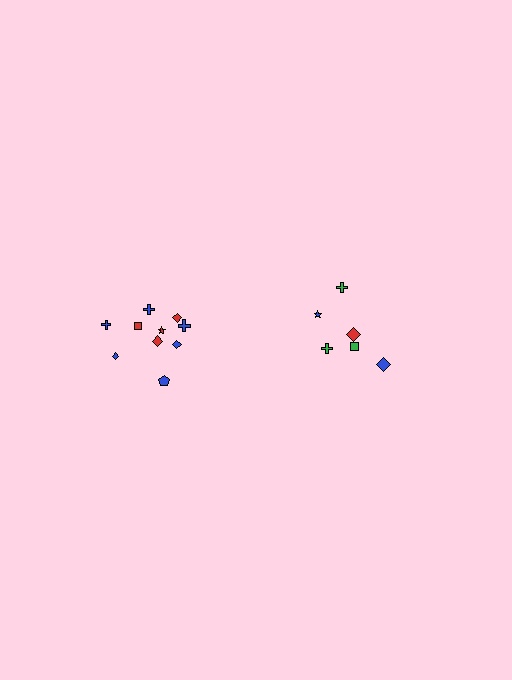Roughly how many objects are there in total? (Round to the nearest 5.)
Roughly 15 objects in total.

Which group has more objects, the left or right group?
The left group.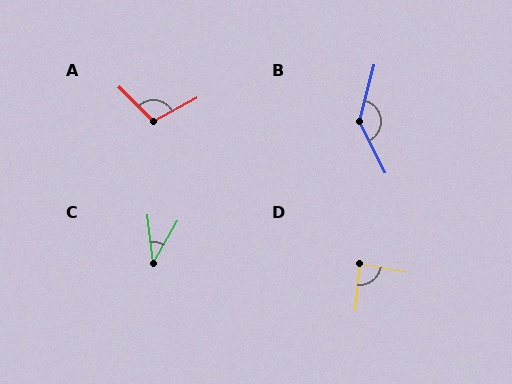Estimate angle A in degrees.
Approximately 107 degrees.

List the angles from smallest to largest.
C (36°), D (85°), A (107°), B (139°).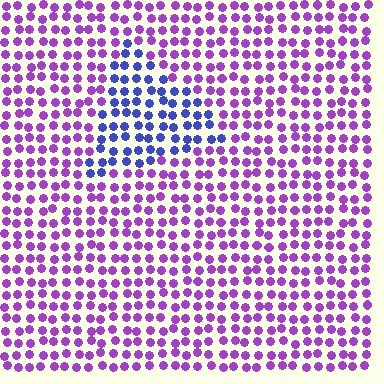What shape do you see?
I see a triangle.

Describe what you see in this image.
The image is filled with small purple elements in a uniform arrangement. A triangle-shaped region is visible where the elements are tinted to a slightly different hue, forming a subtle color boundary.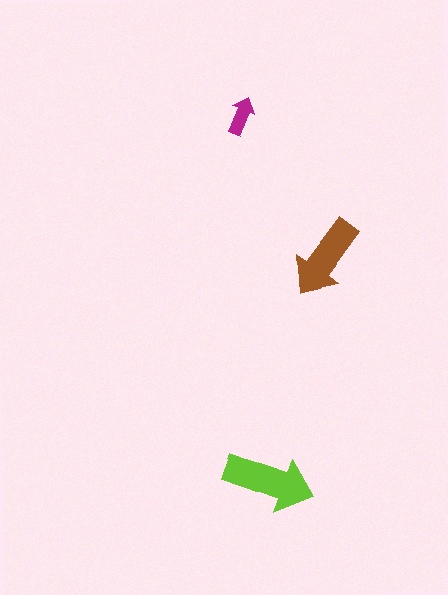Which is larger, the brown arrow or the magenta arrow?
The brown one.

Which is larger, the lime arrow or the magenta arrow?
The lime one.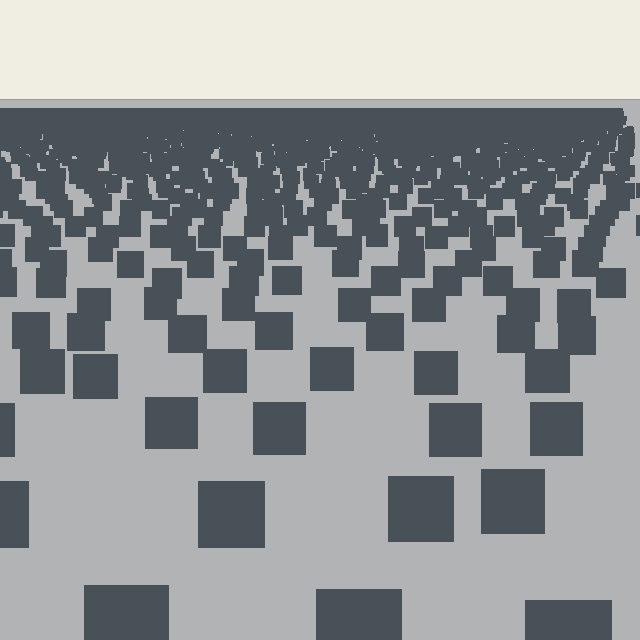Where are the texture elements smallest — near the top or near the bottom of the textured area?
Near the top.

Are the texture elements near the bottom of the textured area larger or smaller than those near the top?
Larger. Near the bottom, elements are closer to the viewer and appear at a bigger on-screen size.